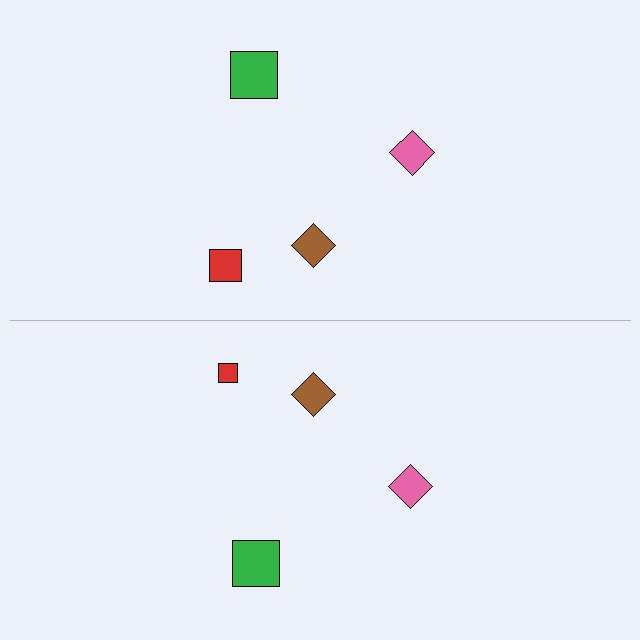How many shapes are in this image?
There are 8 shapes in this image.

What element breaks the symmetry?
The red square on the bottom side has a different size than its mirror counterpart.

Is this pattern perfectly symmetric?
No, the pattern is not perfectly symmetric. The red square on the bottom side has a different size than its mirror counterpart.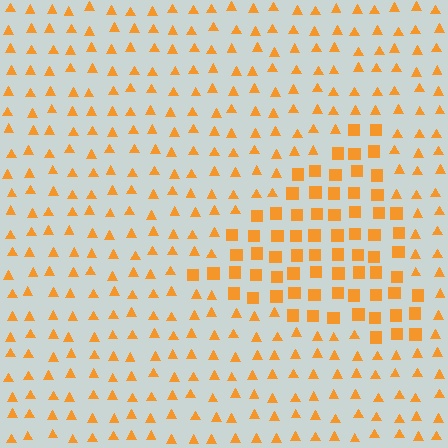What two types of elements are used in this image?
The image uses squares inside the triangle region and triangles outside it.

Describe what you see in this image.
The image is filled with small orange elements arranged in a uniform grid. A triangle-shaped region contains squares, while the surrounding area contains triangles. The boundary is defined purely by the change in element shape.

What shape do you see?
I see a triangle.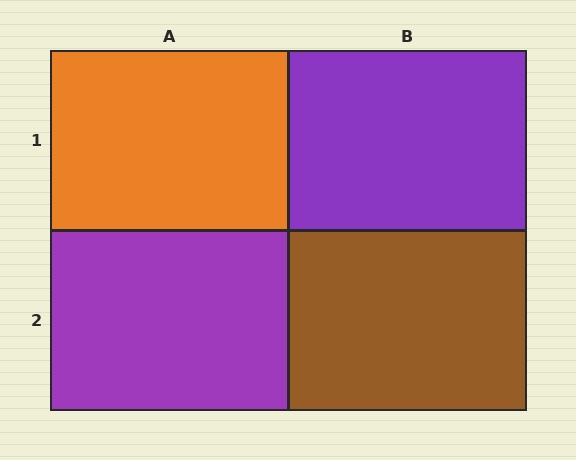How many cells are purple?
2 cells are purple.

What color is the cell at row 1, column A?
Orange.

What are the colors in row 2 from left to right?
Purple, brown.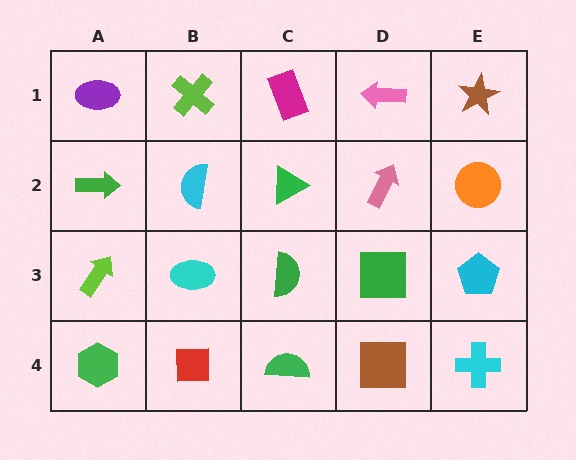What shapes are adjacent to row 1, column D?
A pink arrow (row 2, column D), a magenta rectangle (row 1, column C), a brown star (row 1, column E).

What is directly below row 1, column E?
An orange circle.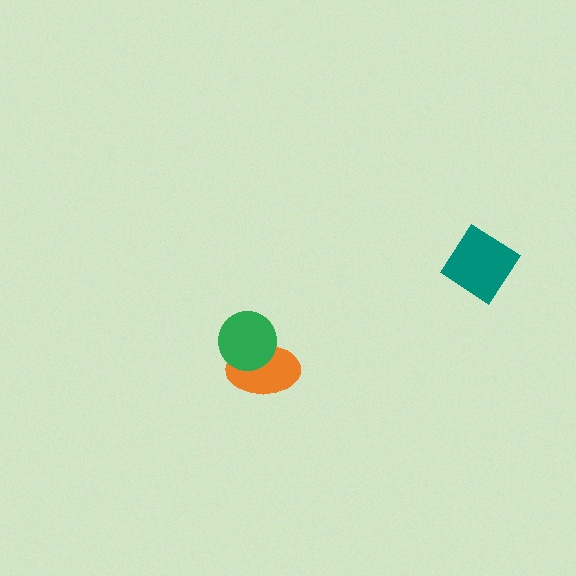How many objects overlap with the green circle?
1 object overlaps with the green circle.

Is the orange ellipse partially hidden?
Yes, it is partially covered by another shape.